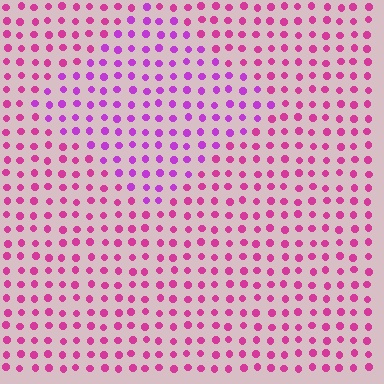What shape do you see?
I see a diamond.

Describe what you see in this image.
The image is filled with small magenta elements in a uniform arrangement. A diamond-shaped region is visible where the elements are tinted to a slightly different hue, forming a subtle color boundary.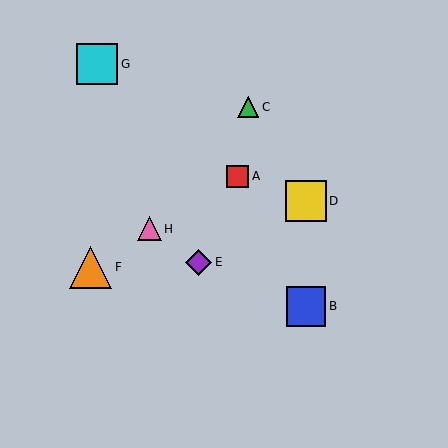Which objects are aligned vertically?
Objects B, D are aligned vertically.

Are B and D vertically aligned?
Yes, both are at x≈306.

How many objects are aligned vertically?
2 objects (B, D) are aligned vertically.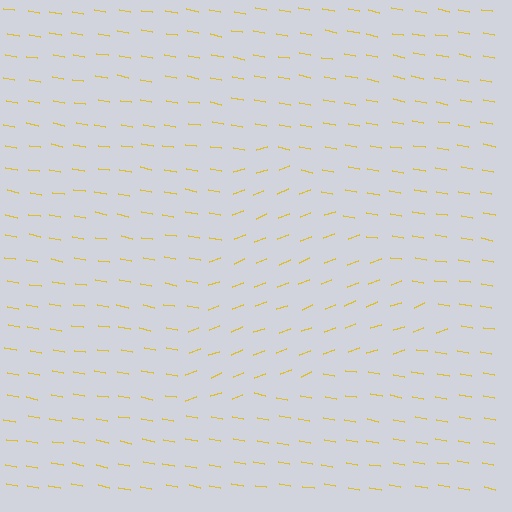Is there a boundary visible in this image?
Yes, there is a texture boundary formed by a change in line orientation.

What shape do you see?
I see a triangle.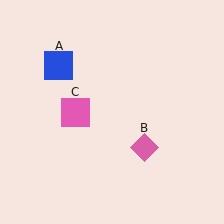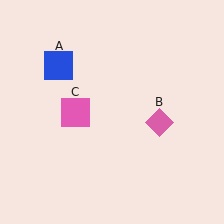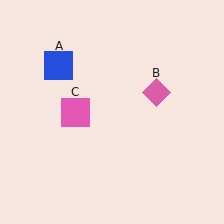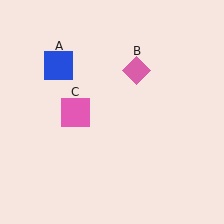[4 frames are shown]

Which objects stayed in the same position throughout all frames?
Blue square (object A) and pink square (object C) remained stationary.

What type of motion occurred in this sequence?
The pink diamond (object B) rotated counterclockwise around the center of the scene.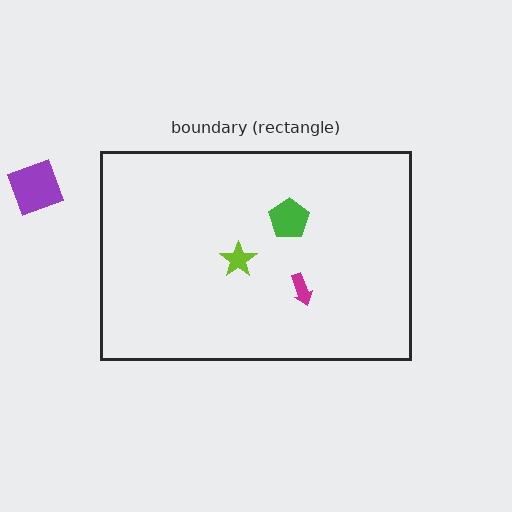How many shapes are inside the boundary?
3 inside, 1 outside.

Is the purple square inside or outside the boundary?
Outside.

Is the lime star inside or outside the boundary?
Inside.